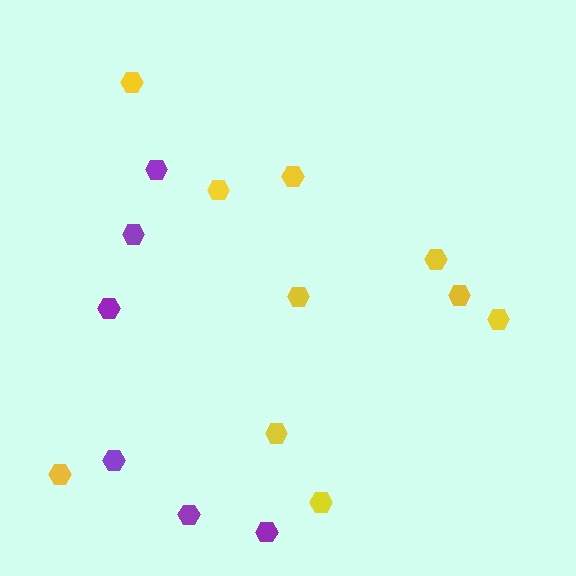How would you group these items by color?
There are 2 groups: one group of purple hexagons (6) and one group of yellow hexagons (10).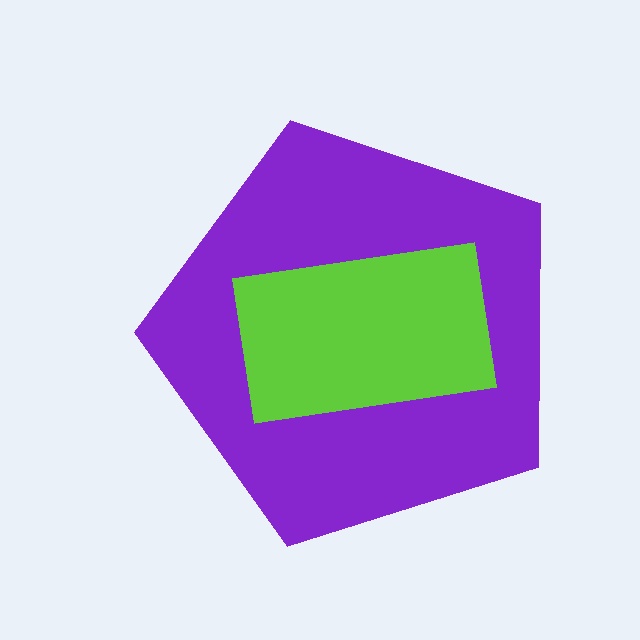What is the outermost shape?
The purple pentagon.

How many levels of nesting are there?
2.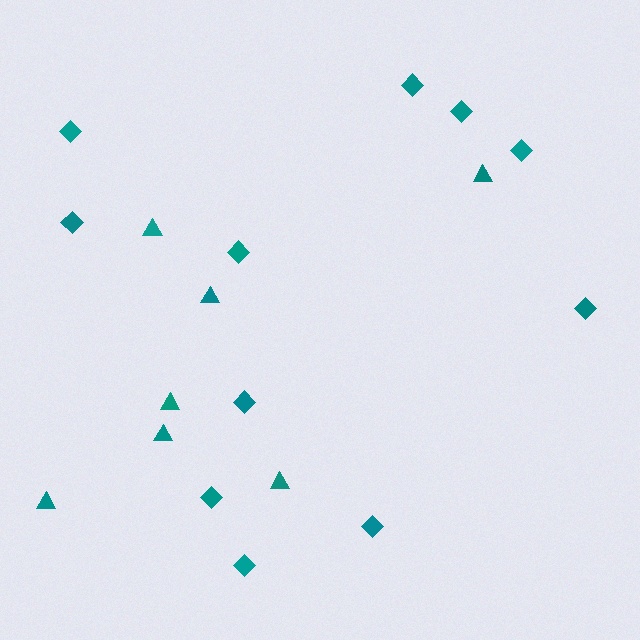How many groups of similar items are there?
There are 2 groups: one group of triangles (7) and one group of diamonds (11).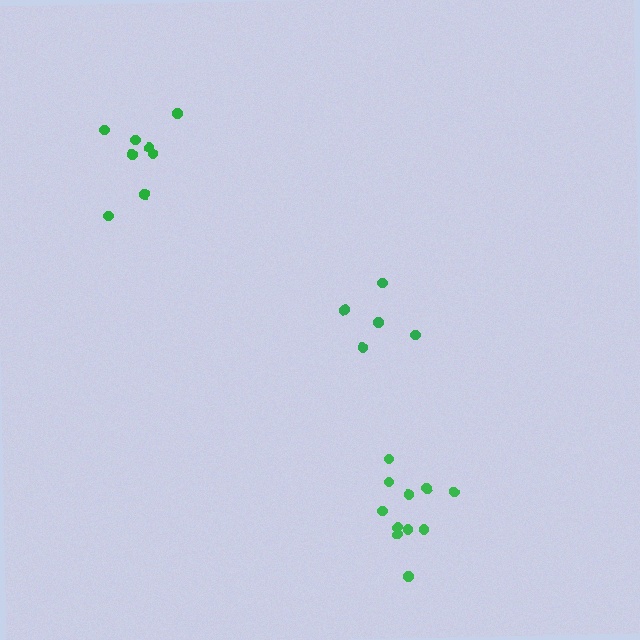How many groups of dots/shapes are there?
There are 3 groups.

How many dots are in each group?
Group 1: 11 dots, Group 2: 5 dots, Group 3: 8 dots (24 total).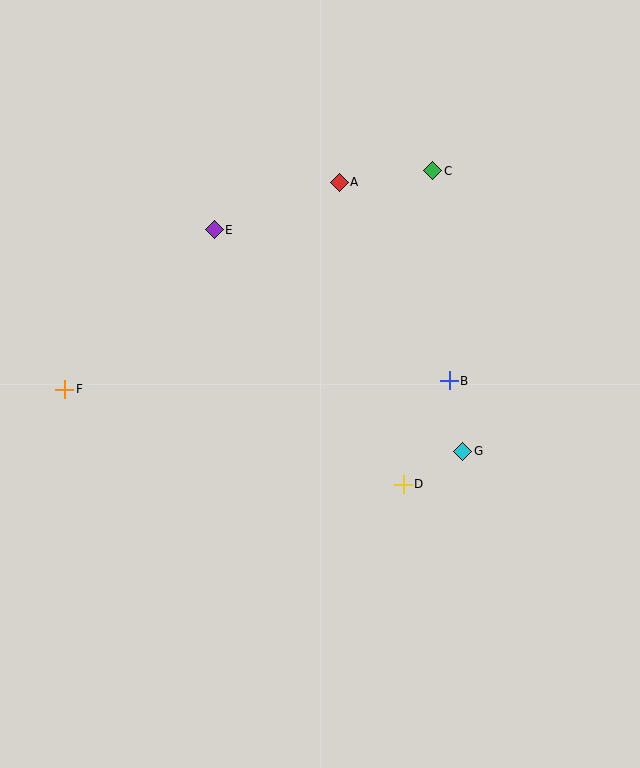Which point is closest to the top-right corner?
Point C is closest to the top-right corner.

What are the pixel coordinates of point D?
Point D is at (403, 484).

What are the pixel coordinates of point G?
Point G is at (463, 451).